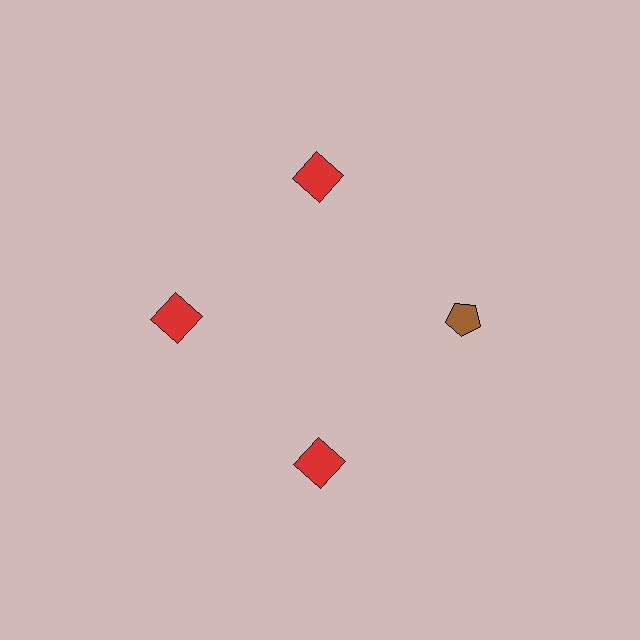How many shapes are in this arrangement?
There are 4 shapes arranged in a ring pattern.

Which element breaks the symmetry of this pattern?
The brown pentagon at roughly the 3 o'clock position breaks the symmetry. All other shapes are red squares.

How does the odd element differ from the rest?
It differs in both color (brown instead of red) and shape (pentagon instead of square).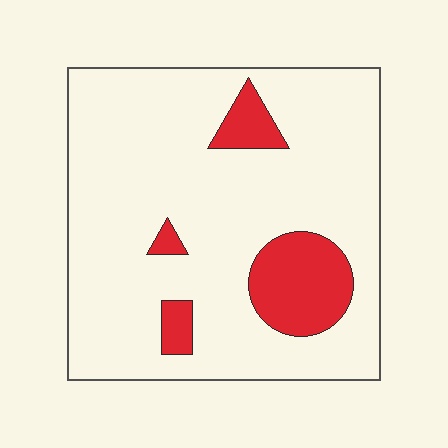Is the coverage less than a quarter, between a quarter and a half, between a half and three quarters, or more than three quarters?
Less than a quarter.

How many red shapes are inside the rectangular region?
4.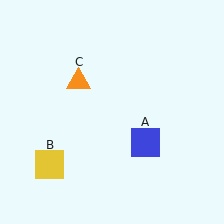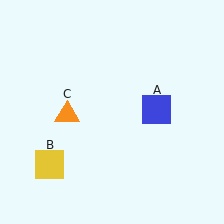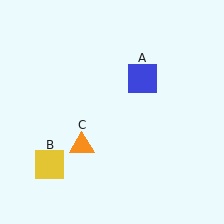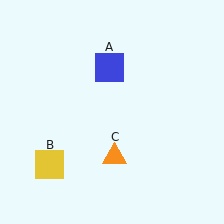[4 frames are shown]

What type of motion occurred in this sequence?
The blue square (object A), orange triangle (object C) rotated counterclockwise around the center of the scene.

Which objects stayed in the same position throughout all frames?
Yellow square (object B) remained stationary.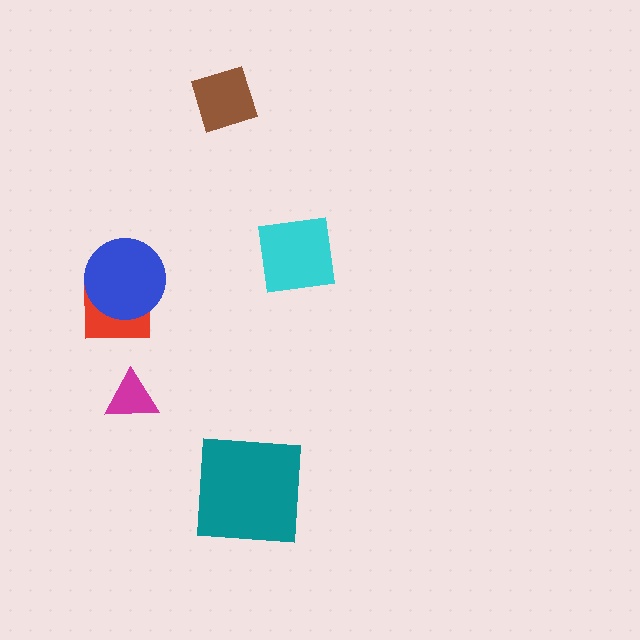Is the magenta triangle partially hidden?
No, no other shape covers it.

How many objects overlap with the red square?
1 object overlaps with the red square.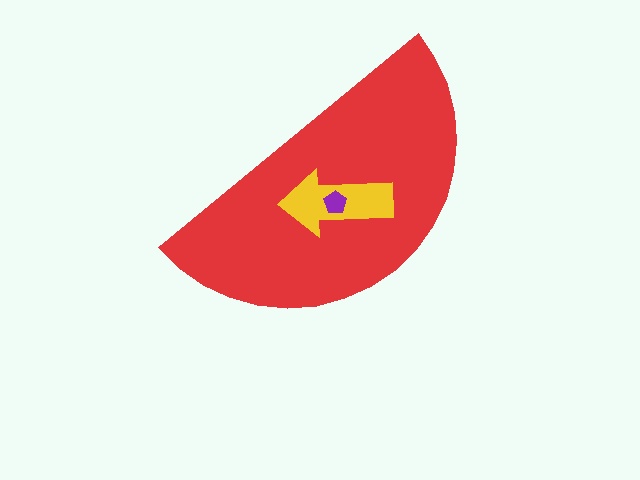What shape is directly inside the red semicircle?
The yellow arrow.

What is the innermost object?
The purple pentagon.